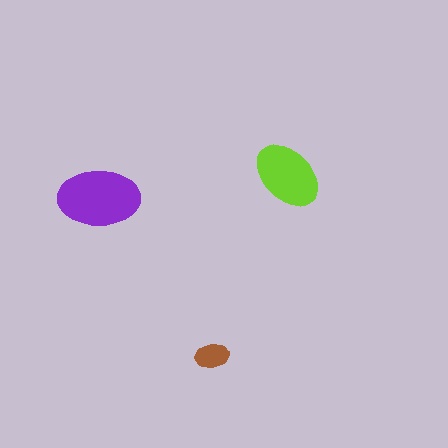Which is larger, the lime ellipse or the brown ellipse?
The lime one.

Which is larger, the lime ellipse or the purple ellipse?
The purple one.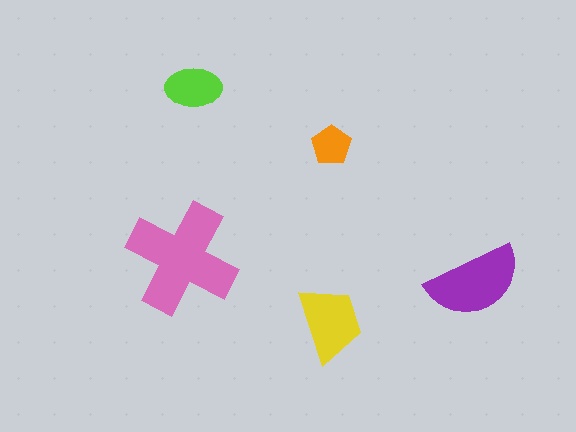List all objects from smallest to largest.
The orange pentagon, the lime ellipse, the yellow trapezoid, the purple semicircle, the pink cross.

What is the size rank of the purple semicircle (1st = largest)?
2nd.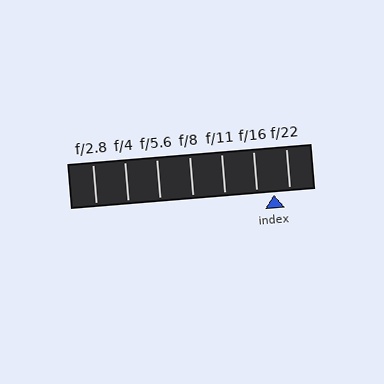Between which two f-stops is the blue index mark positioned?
The index mark is between f/16 and f/22.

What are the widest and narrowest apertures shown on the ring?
The widest aperture shown is f/2.8 and the narrowest is f/22.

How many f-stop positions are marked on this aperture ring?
There are 7 f-stop positions marked.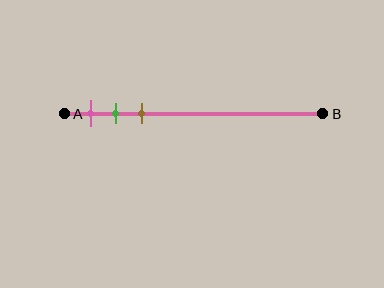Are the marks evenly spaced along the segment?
Yes, the marks are approximately evenly spaced.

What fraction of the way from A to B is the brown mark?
The brown mark is approximately 30% (0.3) of the way from A to B.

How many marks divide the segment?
There are 3 marks dividing the segment.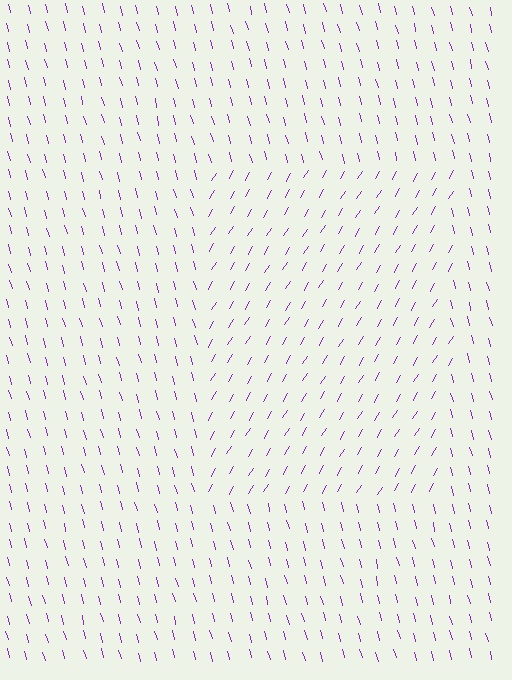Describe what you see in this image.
The image is filled with small purple line segments. A rectangle region in the image has lines oriented differently from the surrounding lines, creating a visible texture boundary.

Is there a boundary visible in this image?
Yes, there is a texture boundary formed by a change in line orientation.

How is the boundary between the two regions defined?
The boundary is defined purely by a change in line orientation (approximately 45 degrees difference). All lines are the same color and thickness.